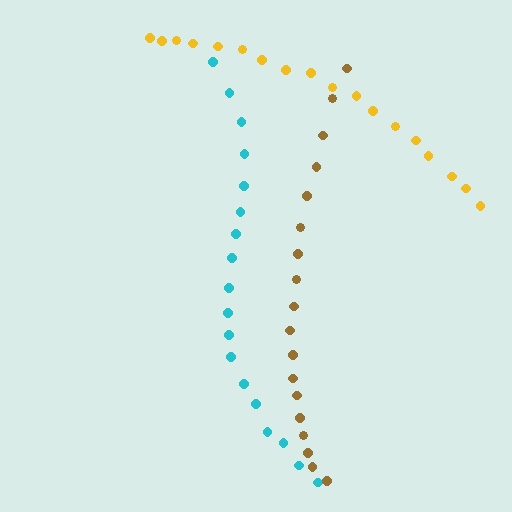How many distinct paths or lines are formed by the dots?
There are 3 distinct paths.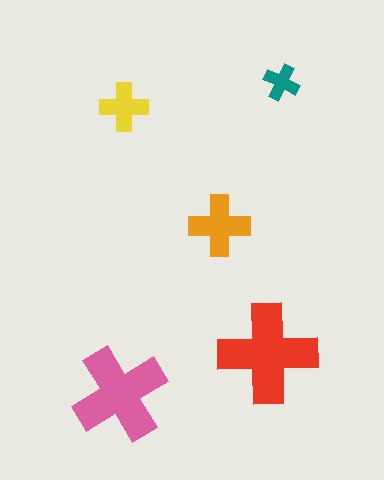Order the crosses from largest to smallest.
the red one, the pink one, the orange one, the yellow one, the teal one.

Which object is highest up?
The teal cross is topmost.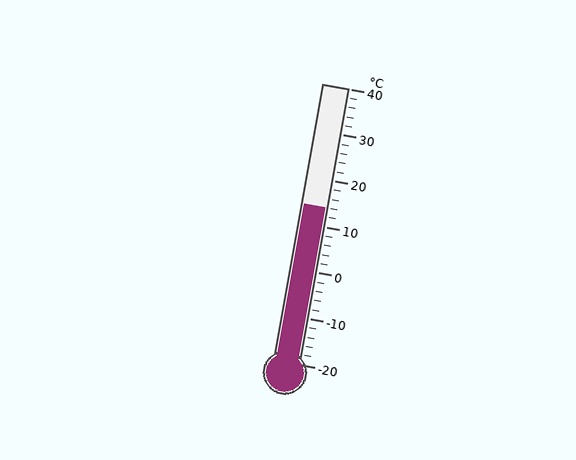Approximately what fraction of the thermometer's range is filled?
The thermometer is filled to approximately 55% of its range.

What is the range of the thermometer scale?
The thermometer scale ranges from -20°C to 40°C.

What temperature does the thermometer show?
The thermometer shows approximately 14°C.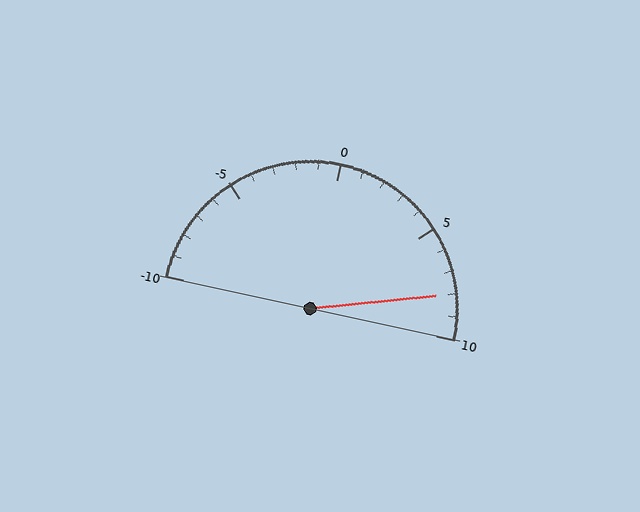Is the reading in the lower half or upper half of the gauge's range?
The reading is in the upper half of the range (-10 to 10).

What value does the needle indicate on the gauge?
The needle indicates approximately 8.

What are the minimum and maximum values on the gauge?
The gauge ranges from -10 to 10.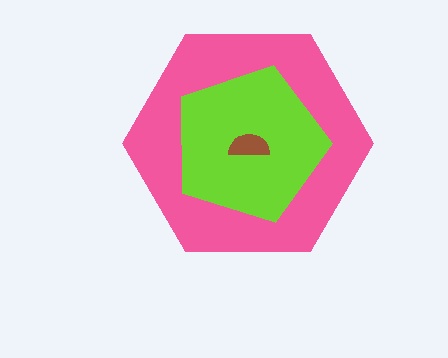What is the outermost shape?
The pink hexagon.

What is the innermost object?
The brown semicircle.